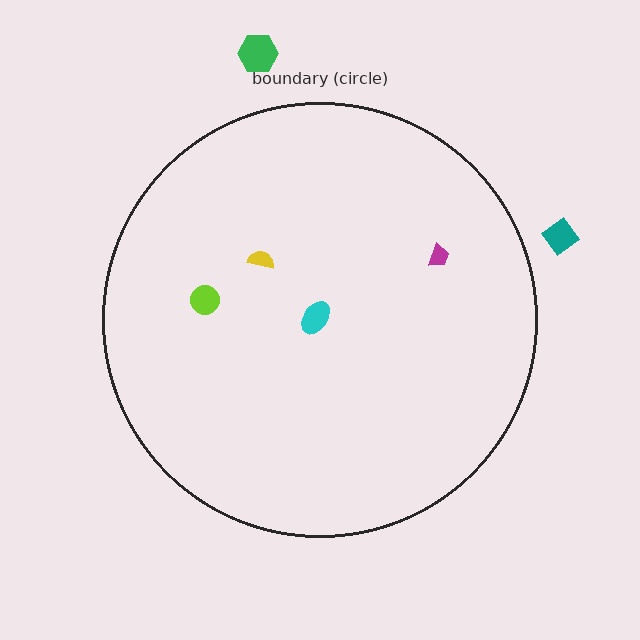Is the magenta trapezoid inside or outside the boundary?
Inside.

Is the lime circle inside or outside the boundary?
Inside.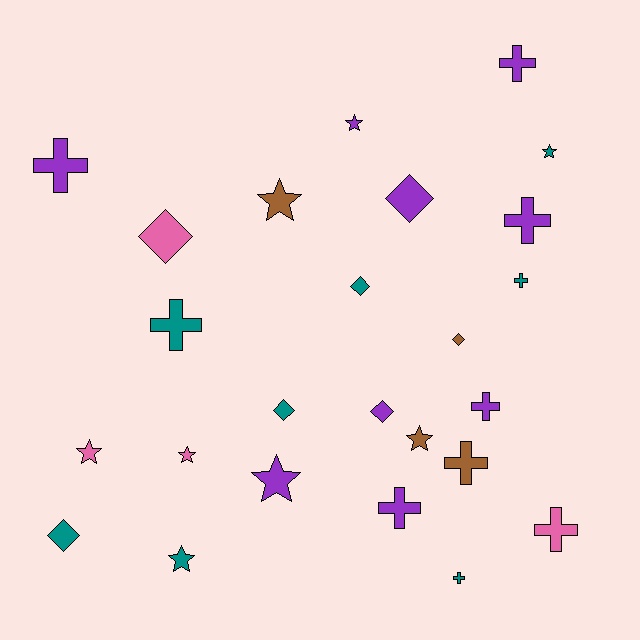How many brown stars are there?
There are 2 brown stars.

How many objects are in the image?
There are 25 objects.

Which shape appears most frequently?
Cross, with 10 objects.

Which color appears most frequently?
Purple, with 9 objects.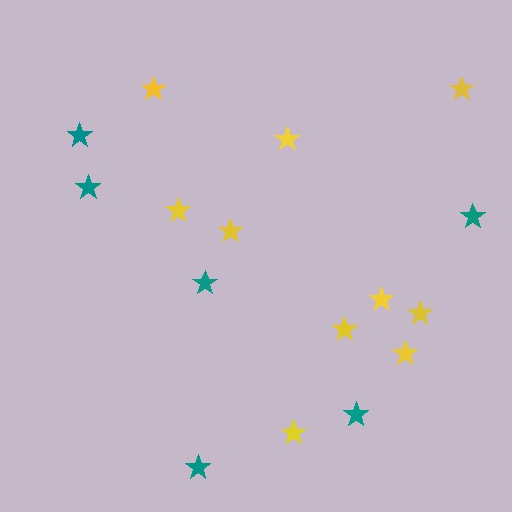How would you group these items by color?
There are 2 groups: one group of yellow stars (10) and one group of teal stars (6).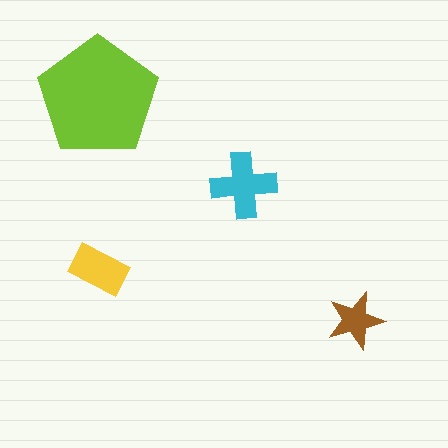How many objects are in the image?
There are 4 objects in the image.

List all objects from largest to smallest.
The lime pentagon, the cyan cross, the yellow rectangle, the brown star.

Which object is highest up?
The lime pentagon is topmost.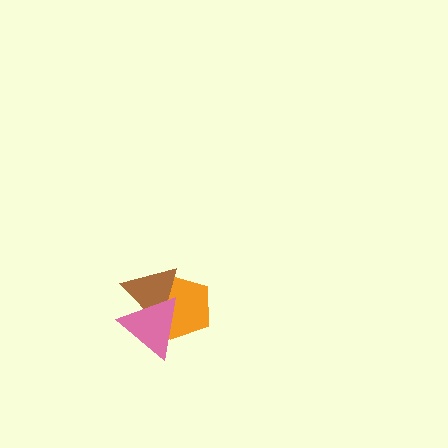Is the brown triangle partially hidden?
Yes, it is partially covered by another shape.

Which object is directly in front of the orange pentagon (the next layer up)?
The brown triangle is directly in front of the orange pentagon.